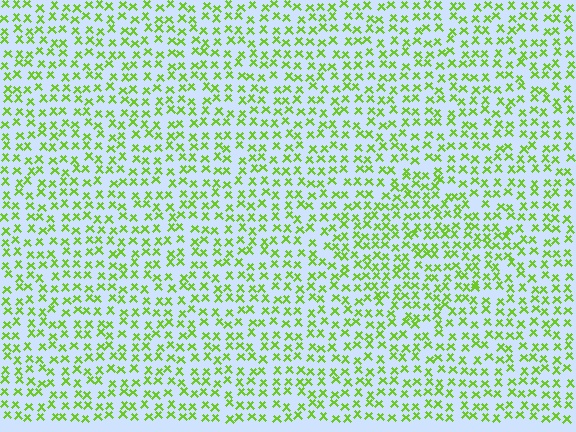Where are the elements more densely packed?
The elements are more densely packed inside the diamond boundary.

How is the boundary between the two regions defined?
The boundary is defined by a change in element density (approximately 1.4x ratio). All elements are the same color, size, and shape.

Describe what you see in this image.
The image contains small lime elements arranged at two different densities. A diamond-shaped region is visible where the elements are more densely packed than the surrounding area.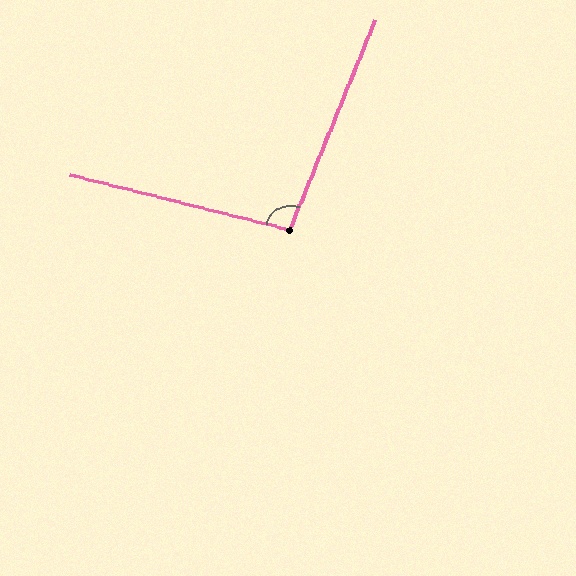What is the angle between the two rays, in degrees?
Approximately 98 degrees.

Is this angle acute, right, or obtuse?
It is obtuse.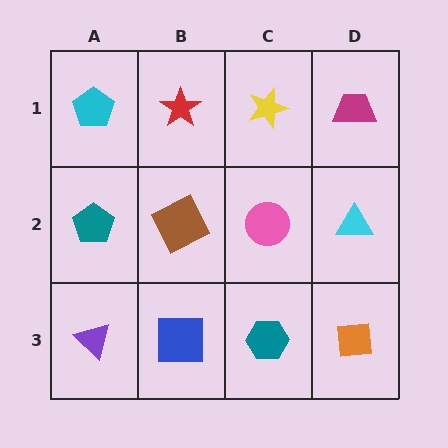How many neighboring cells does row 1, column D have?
2.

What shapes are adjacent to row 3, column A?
A teal pentagon (row 2, column A), a blue square (row 3, column B).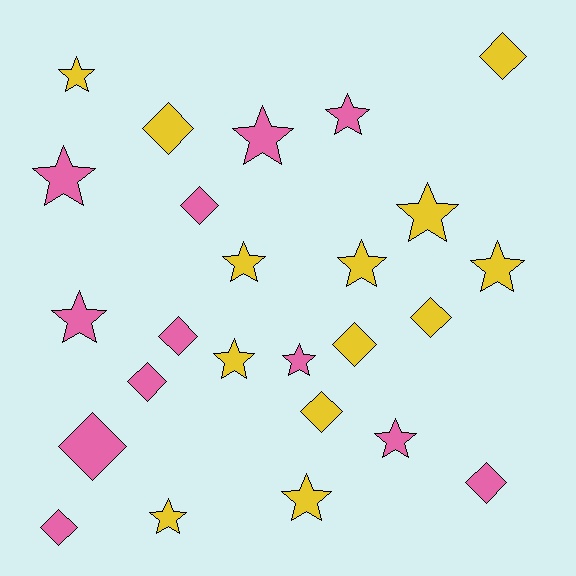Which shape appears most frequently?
Star, with 14 objects.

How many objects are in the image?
There are 25 objects.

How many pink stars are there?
There are 6 pink stars.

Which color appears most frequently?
Yellow, with 13 objects.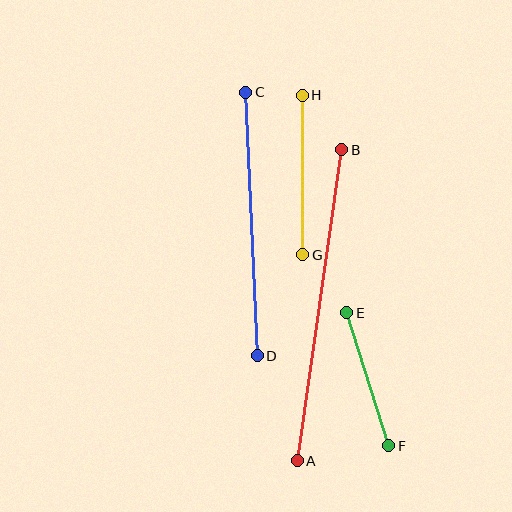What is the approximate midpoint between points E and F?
The midpoint is at approximately (368, 379) pixels.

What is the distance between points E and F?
The distance is approximately 139 pixels.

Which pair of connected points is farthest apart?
Points A and B are farthest apart.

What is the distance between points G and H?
The distance is approximately 160 pixels.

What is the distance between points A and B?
The distance is approximately 314 pixels.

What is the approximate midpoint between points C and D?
The midpoint is at approximately (252, 224) pixels.